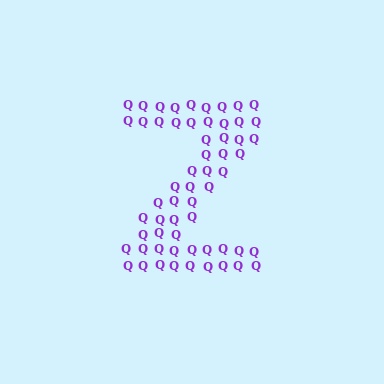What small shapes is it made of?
It is made of small letter Q's.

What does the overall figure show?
The overall figure shows the letter Z.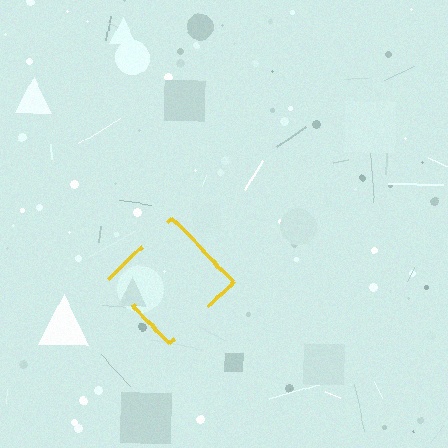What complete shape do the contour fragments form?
The contour fragments form a diamond.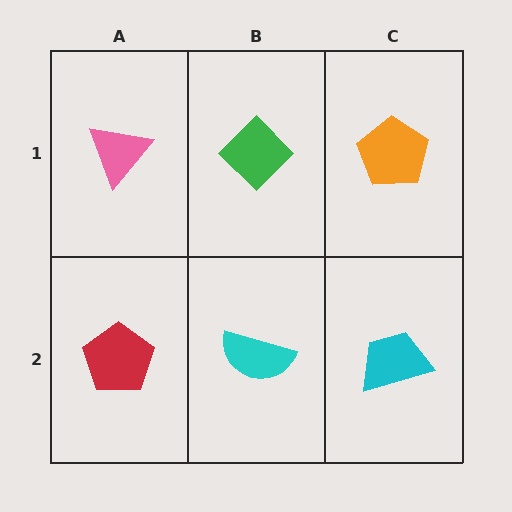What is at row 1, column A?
A pink triangle.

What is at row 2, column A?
A red pentagon.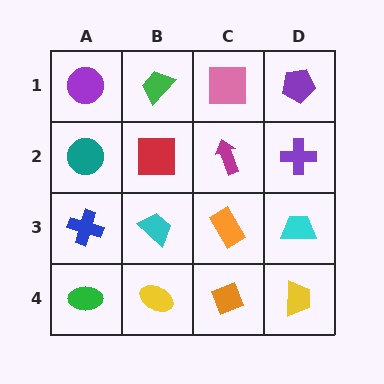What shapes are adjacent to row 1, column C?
A magenta arrow (row 2, column C), a green trapezoid (row 1, column B), a purple pentagon (row 1, column D).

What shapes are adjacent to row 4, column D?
A cyan trapezoid (row 3, column D), an orange diamond (row 4, column C).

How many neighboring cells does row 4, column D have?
2.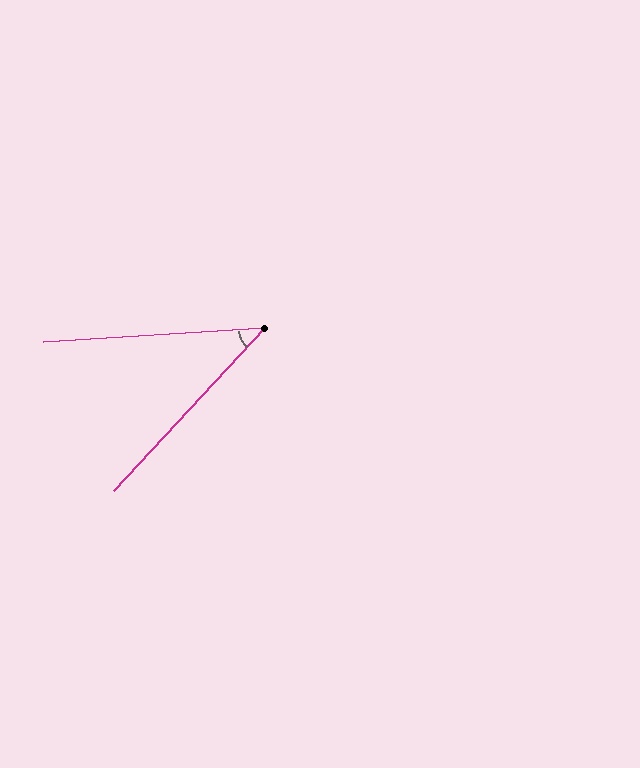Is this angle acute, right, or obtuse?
It is acute.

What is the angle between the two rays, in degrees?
Approximately 43 degrees.